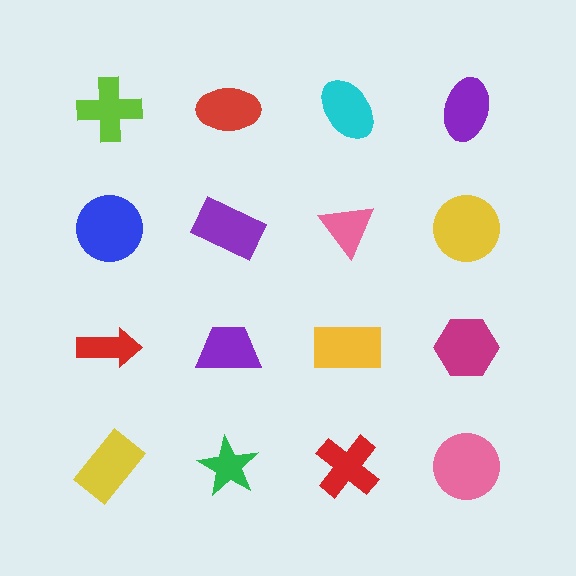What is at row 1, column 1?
A lime cross.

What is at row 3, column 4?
A magenta hexagon.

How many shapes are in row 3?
4 shapes.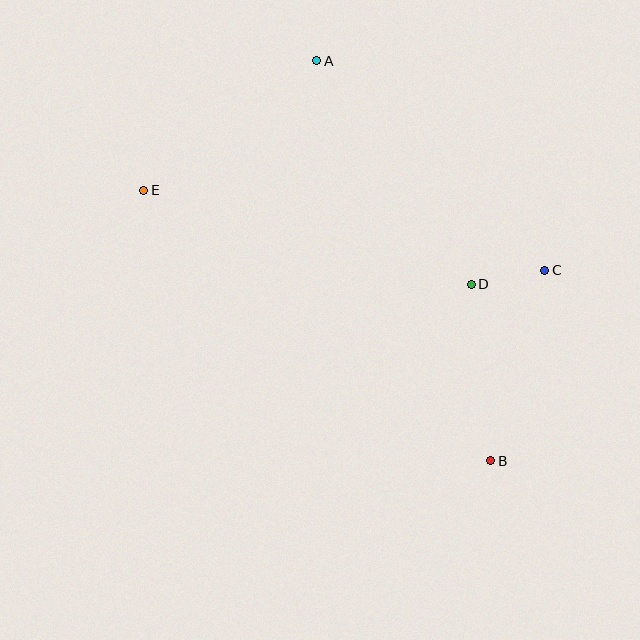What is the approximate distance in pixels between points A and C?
The distance between A and C is approximately 310 pixels.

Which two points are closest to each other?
Points C and D are closest to each other.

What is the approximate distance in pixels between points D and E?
The distance between D and E is approximately 341 pixels.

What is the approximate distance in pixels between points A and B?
The distance between A and B is approximately 436 pixels.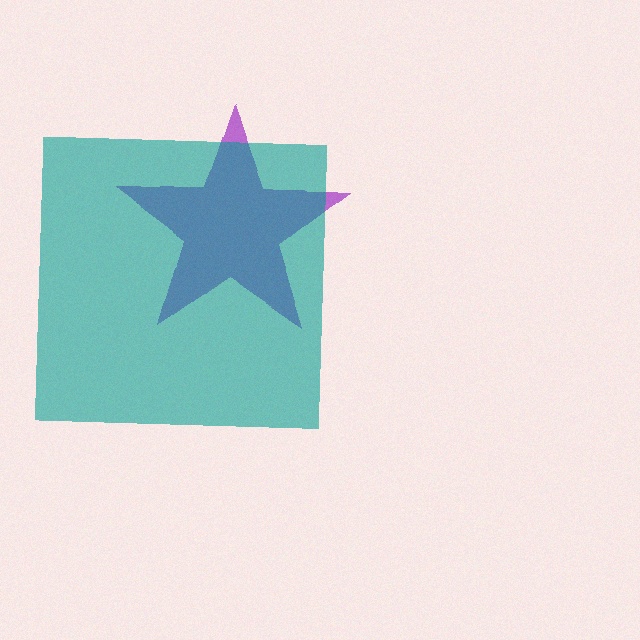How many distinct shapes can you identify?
There are 2 distinct shapes: a purple star, a teal square.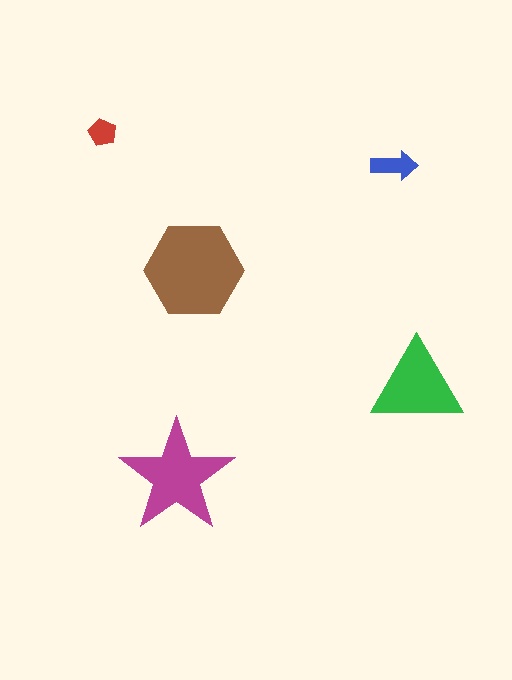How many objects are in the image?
There are 5 objects in the image.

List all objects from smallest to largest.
The red pentagon, the blue arrow, the green triangle, the magenta star, the brown hexagon.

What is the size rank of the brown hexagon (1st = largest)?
1st.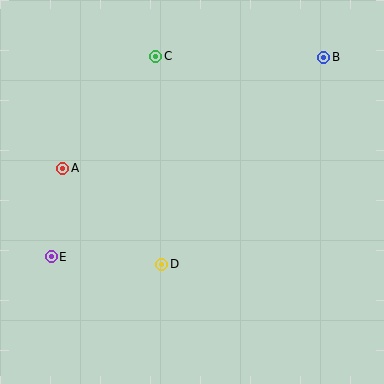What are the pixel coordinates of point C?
Point C is at (156, 56).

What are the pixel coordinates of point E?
Point E is at (51, 257).